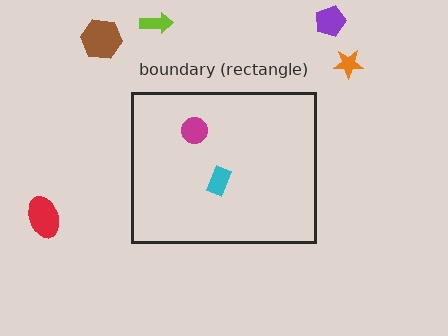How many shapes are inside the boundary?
2 inside, 5 outside.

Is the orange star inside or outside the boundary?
Outside.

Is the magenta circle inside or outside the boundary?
Inside.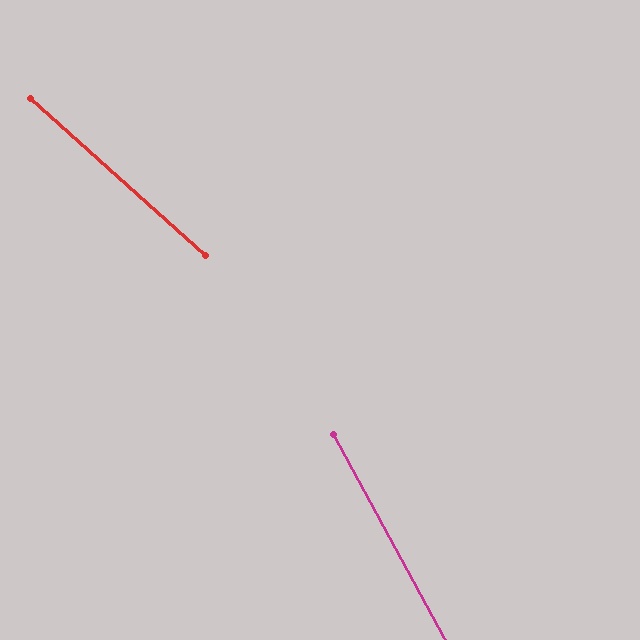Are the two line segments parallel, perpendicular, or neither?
Neither parallel nor perpendicular — they differ by about 20°.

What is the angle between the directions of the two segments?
Approximately 20 degrees.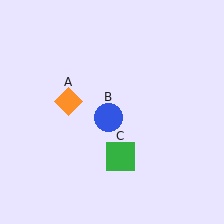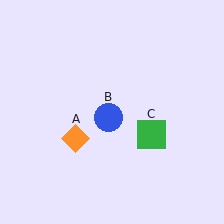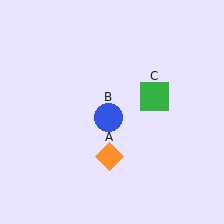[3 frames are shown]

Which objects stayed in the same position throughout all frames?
Blue circle (object B) remained stationary.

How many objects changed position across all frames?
2 objects changed position: orange diamond (object A), green square (object C).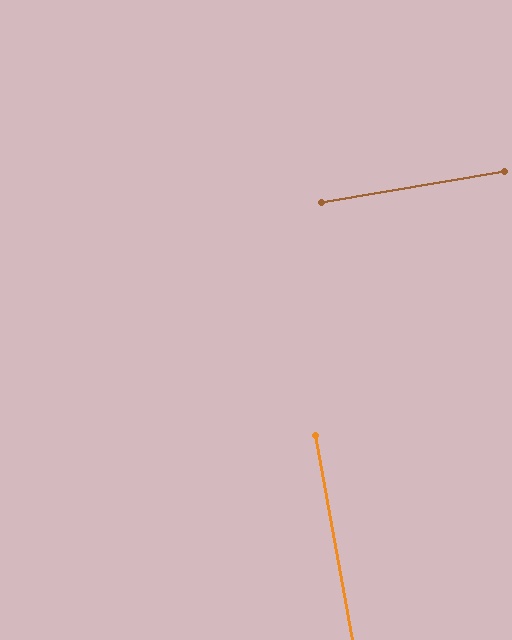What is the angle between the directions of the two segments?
Approximately 89 degrees.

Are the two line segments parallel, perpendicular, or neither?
Perpendicular — they meet at approximately 89°.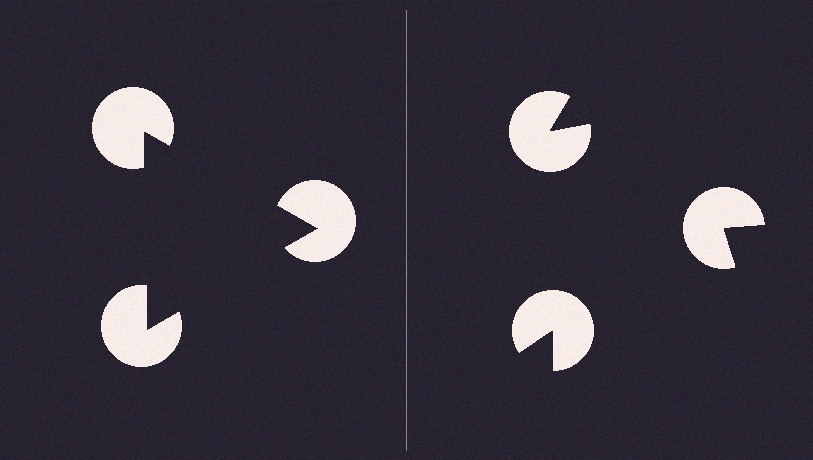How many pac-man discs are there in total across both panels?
6 — 3 on each side.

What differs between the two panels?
The pac-man discs are positioned identically on both sides; only the wedge orientations differ. On the left they align to a triangle; on the right they are misaligned.